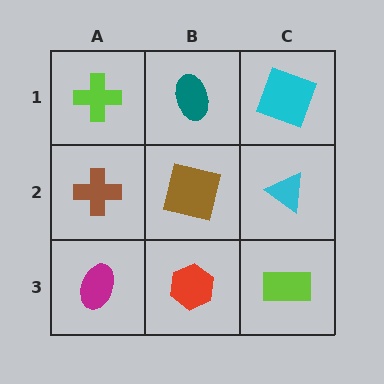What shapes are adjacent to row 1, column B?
A brown square (row 2, column B), a lime cross (row 1, column A), a cyan square (row 1, column C).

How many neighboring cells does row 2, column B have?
4.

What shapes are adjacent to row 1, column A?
A brown cross (row 2, column A), a teal ellipse (row 1, column B).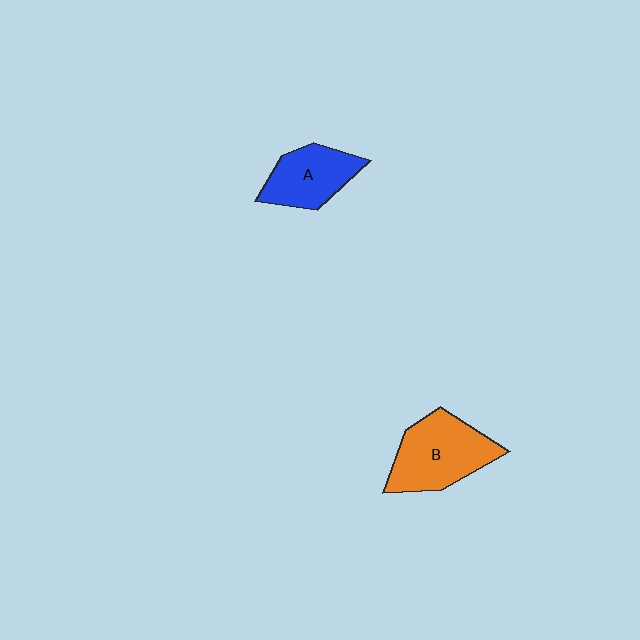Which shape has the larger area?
Shape B (orange).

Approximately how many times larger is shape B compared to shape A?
Approximately 1.4 times.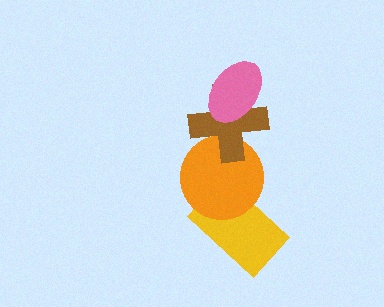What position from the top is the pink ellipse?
The pink ellipse is 1st from the top.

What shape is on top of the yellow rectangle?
The orange circle is on top of the yellow rectangle.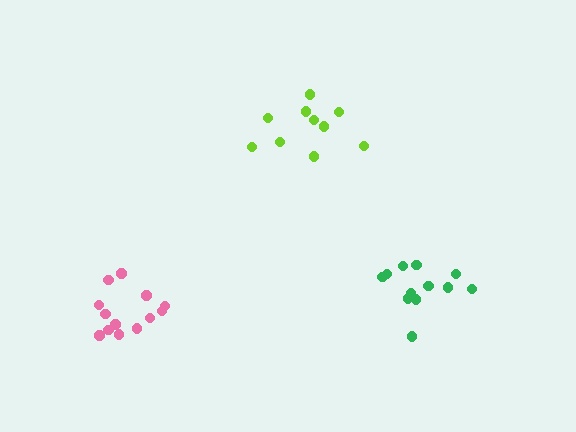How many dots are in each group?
Group 1: 10 dots, Group 2: 12 dots, Group 3: 13 dots (35 total).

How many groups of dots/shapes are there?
There are 3 groups.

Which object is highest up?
The lime cluster is topmost.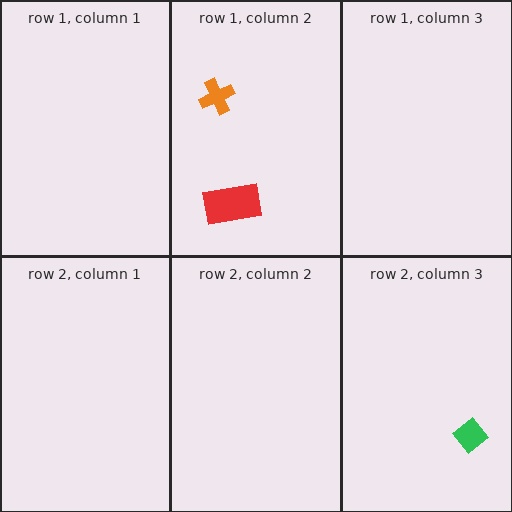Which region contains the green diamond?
The row 2, column 3 region.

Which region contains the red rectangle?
The row 1, column 2 region.